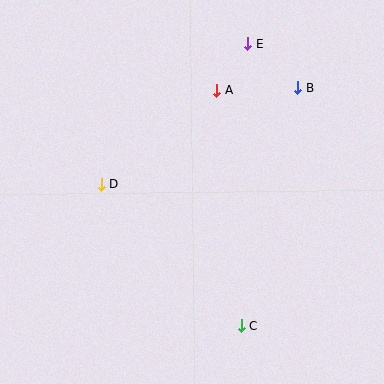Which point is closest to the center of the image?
Point D at (101, 184) is closest to the center.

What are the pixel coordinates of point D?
Point D is at (101, 184).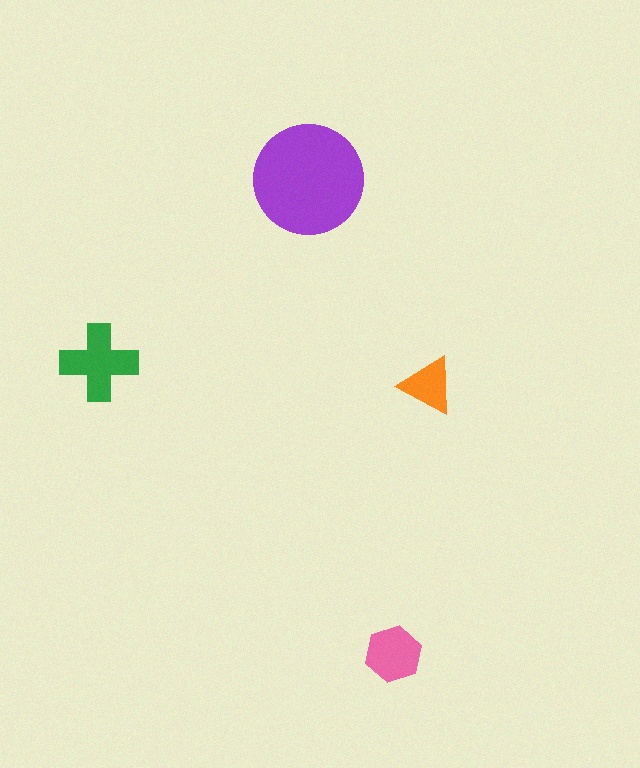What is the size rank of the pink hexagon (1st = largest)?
3rd.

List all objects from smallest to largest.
The orange triangle, the pink hexagon, the green cross, the purple circle.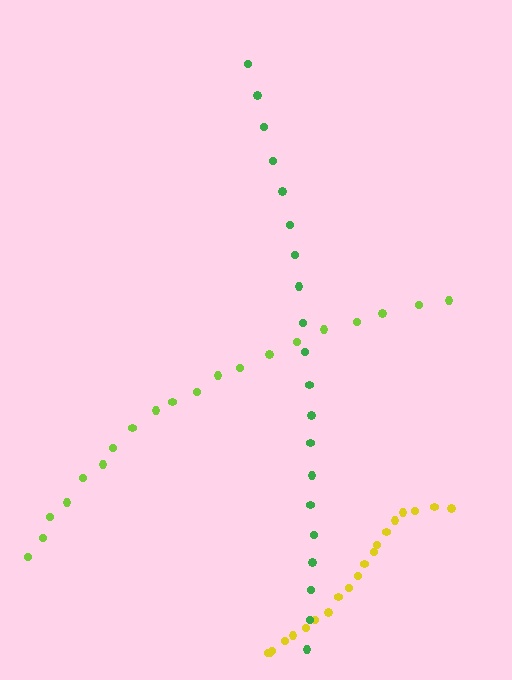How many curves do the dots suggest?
There are 3 distinct paths.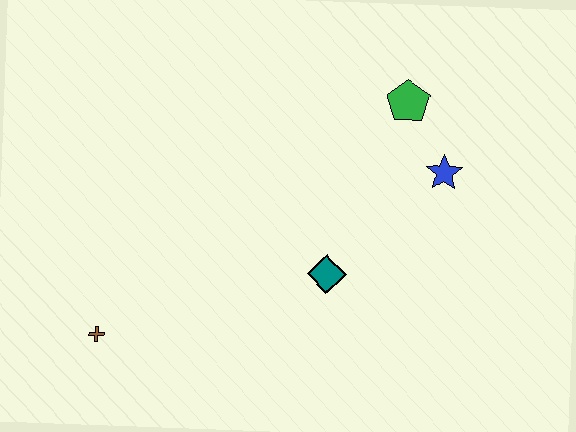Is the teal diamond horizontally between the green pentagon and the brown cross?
Yes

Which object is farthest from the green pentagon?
The brown cross is farthest from the green pentagon.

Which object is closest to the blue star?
The green pentagon is closest to the blue star.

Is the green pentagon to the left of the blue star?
Yes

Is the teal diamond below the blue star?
Yes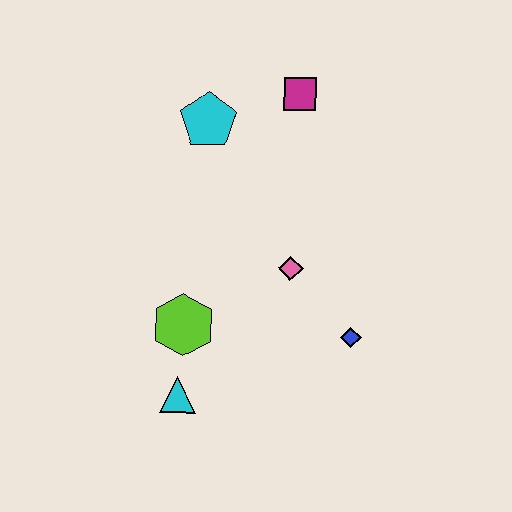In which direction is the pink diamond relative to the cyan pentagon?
The pink diamond is below the cyan pentagon.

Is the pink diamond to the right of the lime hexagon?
Yes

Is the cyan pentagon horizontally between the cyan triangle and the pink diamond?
Yes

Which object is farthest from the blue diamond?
The cyan pentagon is farthest from the blue diamond.